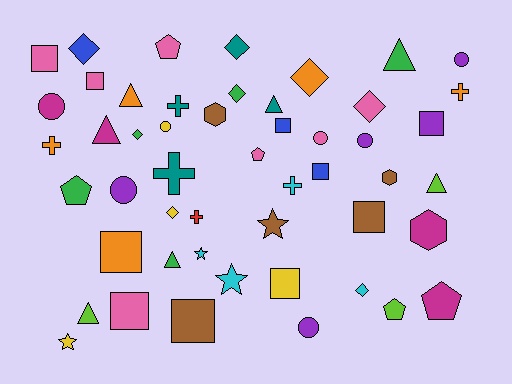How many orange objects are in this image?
There are 5 orange objects.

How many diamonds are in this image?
There are 8 diamonds.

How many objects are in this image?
There are 50 objects.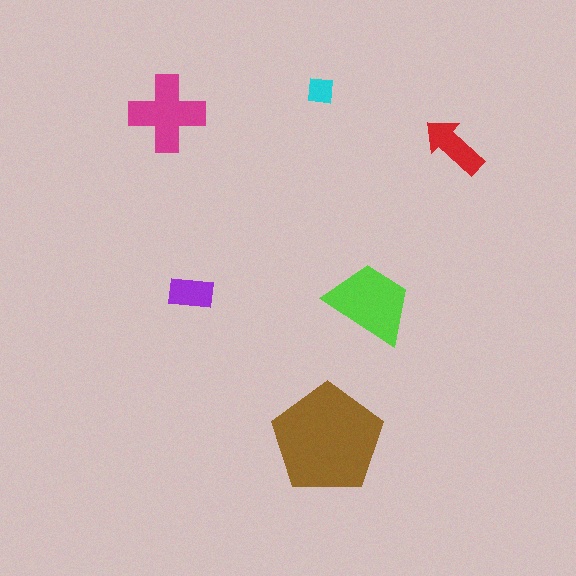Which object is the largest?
The brown pentagon.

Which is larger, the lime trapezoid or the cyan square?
The lime trapezoid.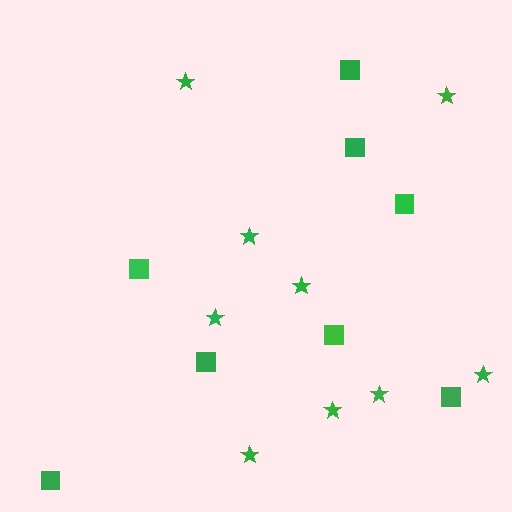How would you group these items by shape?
There are 2 groups: one group of squares (8) and one group of stars (9).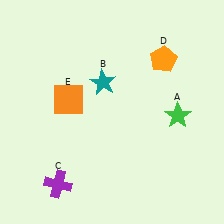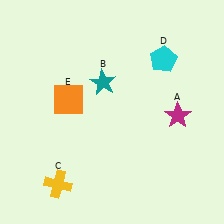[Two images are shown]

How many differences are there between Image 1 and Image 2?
There are 3 differences between the two images.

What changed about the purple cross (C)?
In Image 1, C is purple. In Image 2, it changed to yellow.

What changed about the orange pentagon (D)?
In Image 1, D is orange. In Image 2, it changed to cyan.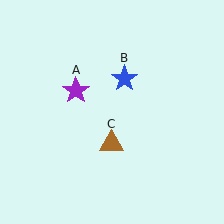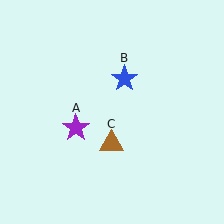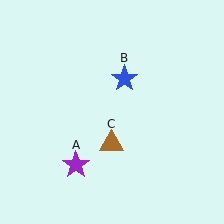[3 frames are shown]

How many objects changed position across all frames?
1 object changed position: purple star (object A).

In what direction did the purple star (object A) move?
The purple star (object A) moved down.